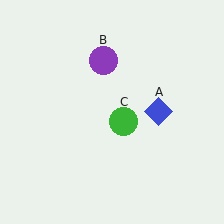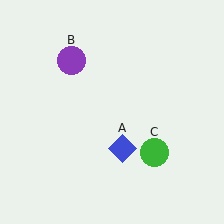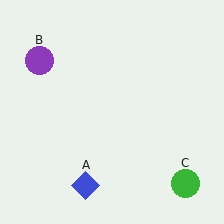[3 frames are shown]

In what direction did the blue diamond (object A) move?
The blue diamond (object A) moved down and to the left.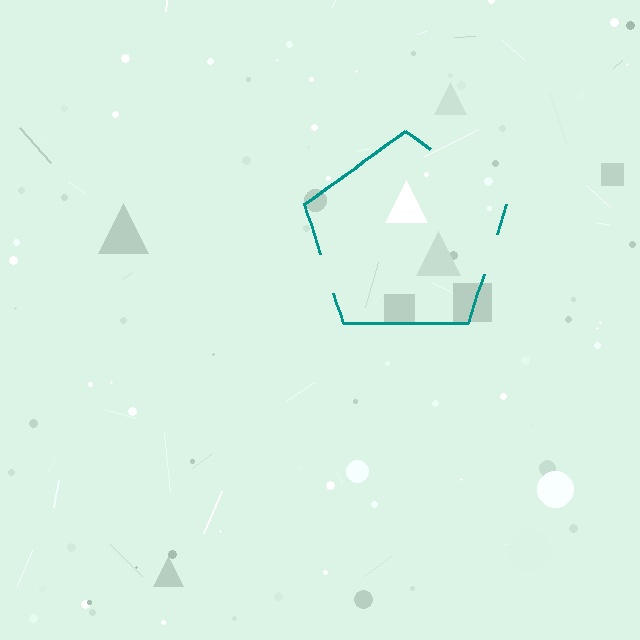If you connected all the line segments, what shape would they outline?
They would outline a pentagon.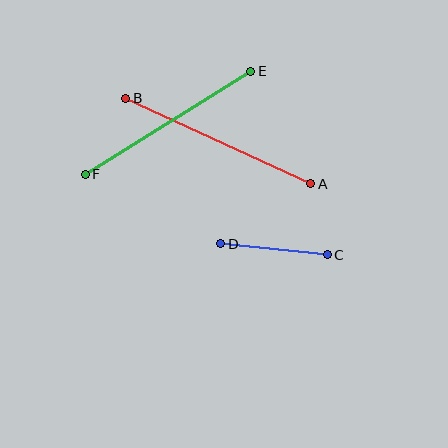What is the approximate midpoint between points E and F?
The midpoint is at approximately (168, 123) pixels.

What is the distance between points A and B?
The distance is approximately 204 pixels.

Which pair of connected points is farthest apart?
Points A and B are farthest apart.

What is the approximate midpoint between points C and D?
The midpoint is at approximately (274, 249) pixels.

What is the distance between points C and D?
The distance is approximately 107 pixels.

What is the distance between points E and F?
The distance is approximately 195 pixels.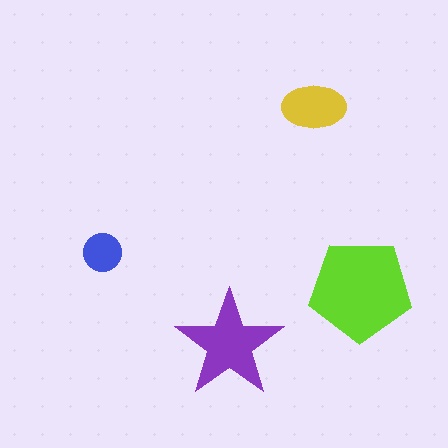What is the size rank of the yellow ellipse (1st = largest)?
3rd.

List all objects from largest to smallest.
The lime pentagon, the purple star, the yellow ellipse, the blue circle.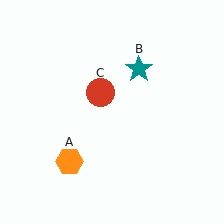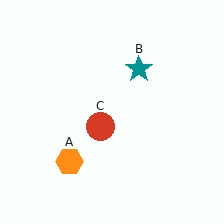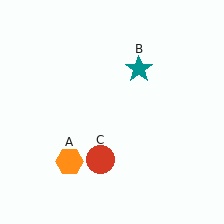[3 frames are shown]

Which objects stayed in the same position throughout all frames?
Orange hexagon (object A) and teal star (object B) remained stationary.